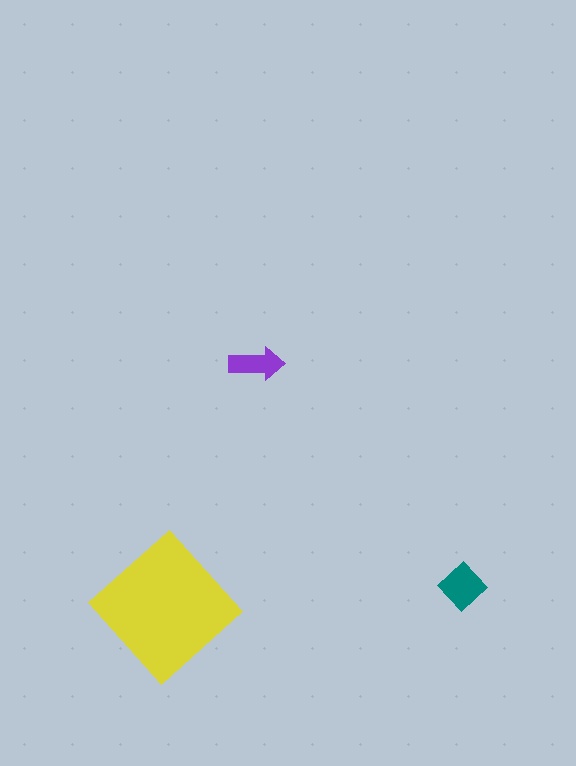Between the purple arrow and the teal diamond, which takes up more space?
The teal diamond.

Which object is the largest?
The yellow diamond.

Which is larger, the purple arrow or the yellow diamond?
The yellow diamond.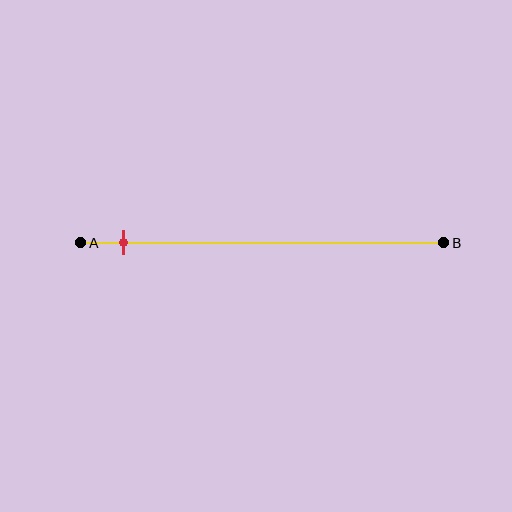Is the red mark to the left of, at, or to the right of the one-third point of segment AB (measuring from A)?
The red mark is to the left of the one-third point of segment AB.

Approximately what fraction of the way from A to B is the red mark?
The red mark is approximately 10% of the way from A to B.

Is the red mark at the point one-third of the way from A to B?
No, the mark is at about 10% from A, not at the 33% one-third point.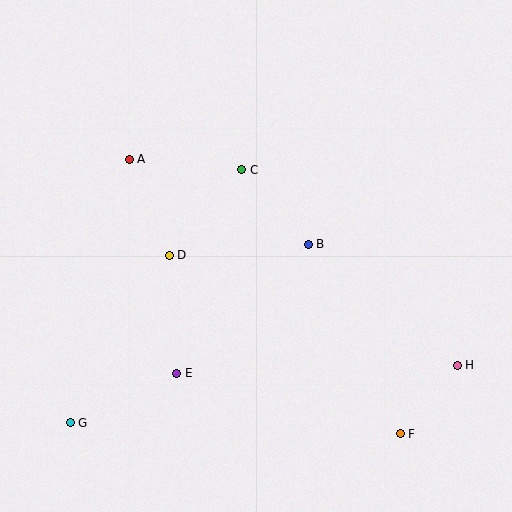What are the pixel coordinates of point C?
Point C is at (242, 170).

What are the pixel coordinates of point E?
Point E is at (177, 373).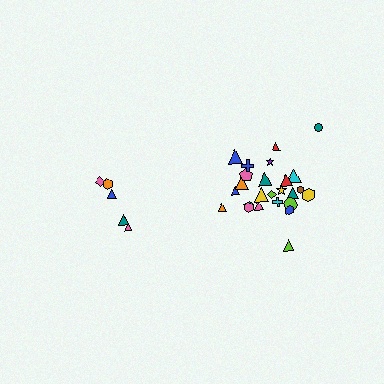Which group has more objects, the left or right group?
The right group.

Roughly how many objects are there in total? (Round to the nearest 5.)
Roughly 30 objects in total.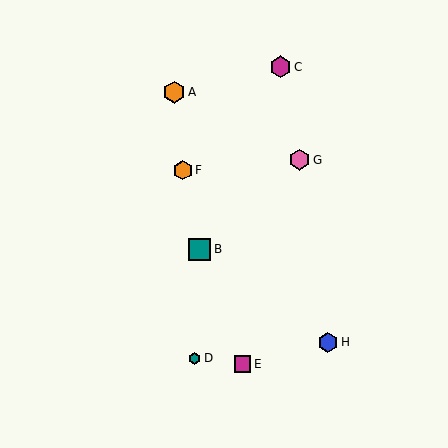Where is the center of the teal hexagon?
The center of the teal hexagon is at (194, 358).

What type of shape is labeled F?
Shape F is an orange hexagon.